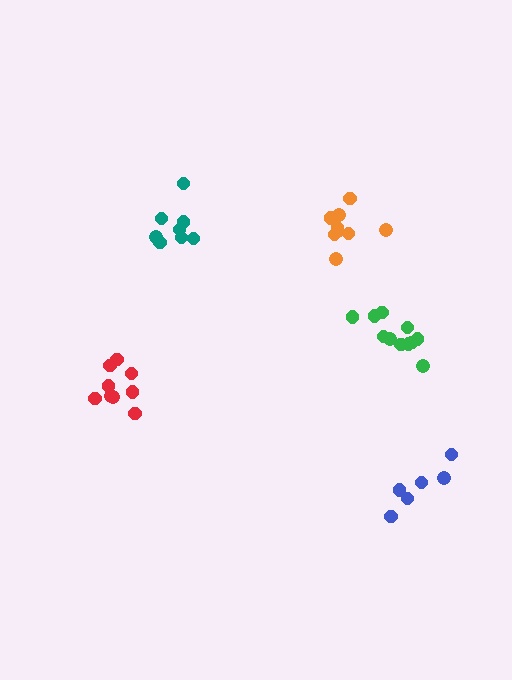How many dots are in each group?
Group 1: 9 dots, Group 2: 8 dots, Group 3: 6 dots, Group 4: 11 dots, Group 5: 9 dots (43 total).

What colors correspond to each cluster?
The clusters are colored: orange, teal, blue, green, red.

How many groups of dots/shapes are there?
There are 5 groups.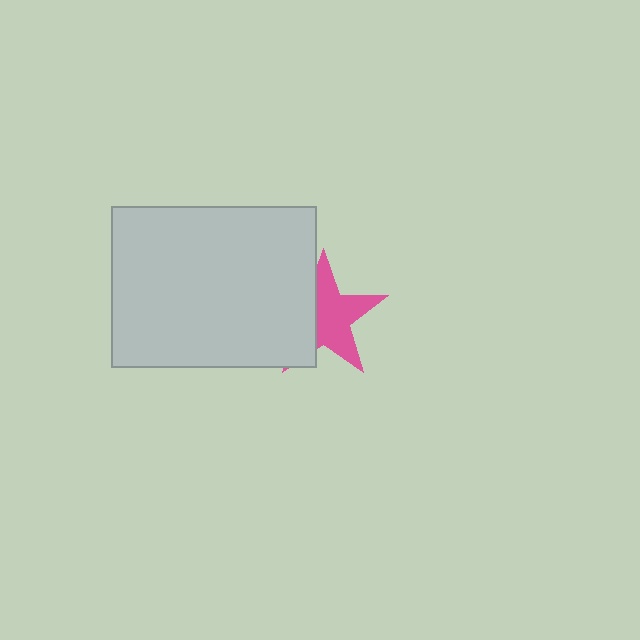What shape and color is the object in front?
The object in front is a light gray rectangle.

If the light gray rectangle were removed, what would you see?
You would see the complete pink star.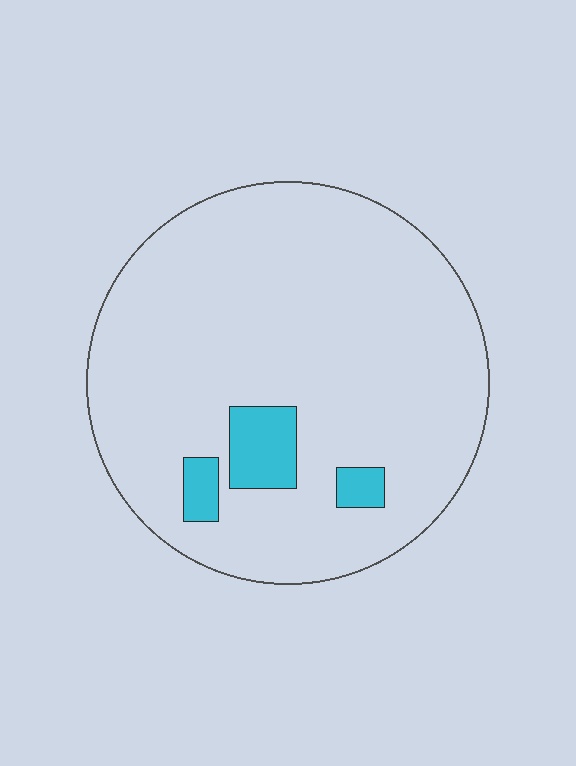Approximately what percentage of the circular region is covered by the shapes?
Approximately 10%.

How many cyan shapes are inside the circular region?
3.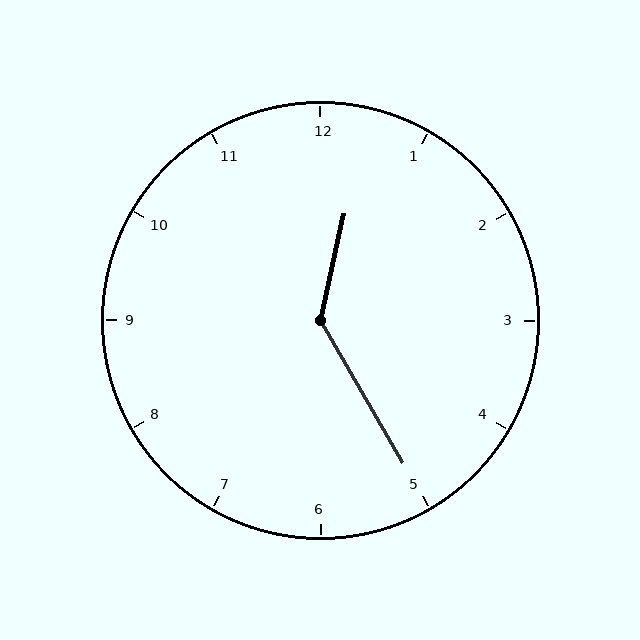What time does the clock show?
12:25.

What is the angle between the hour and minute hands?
Approximately 138 degrees.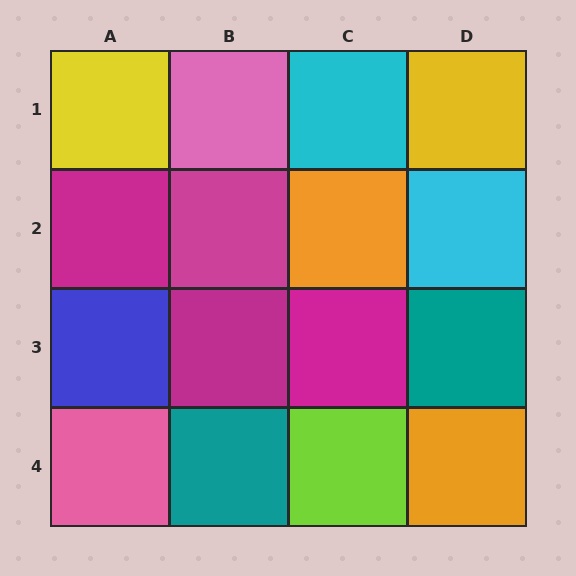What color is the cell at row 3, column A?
Blue.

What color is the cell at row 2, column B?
Magenta.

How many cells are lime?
1 cell is lime.